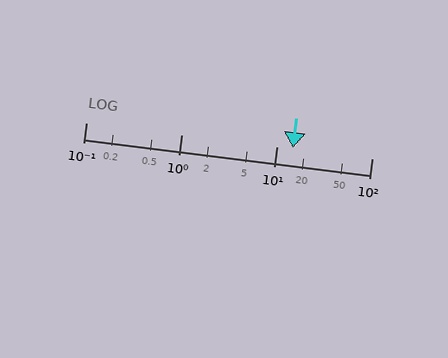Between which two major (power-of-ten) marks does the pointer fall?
The pointer is between 10 and 100.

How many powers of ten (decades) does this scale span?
The scale spans 3 decades, from 0.1 to 100.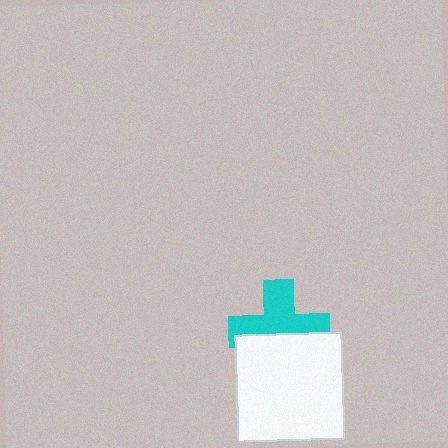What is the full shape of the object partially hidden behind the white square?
The partially hidden object is a cyan cross.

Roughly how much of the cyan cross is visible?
About half of it is visible (roughly 58%).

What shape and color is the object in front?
The object in front is a white square.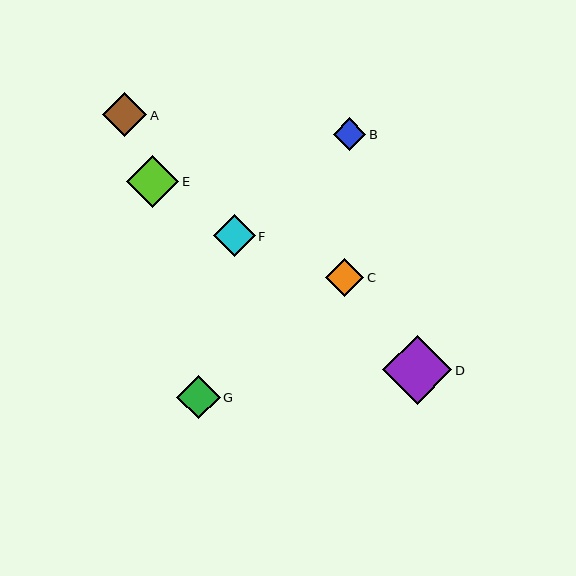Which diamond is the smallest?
Diamond B is the smallest with a size of approximately 32 pixels.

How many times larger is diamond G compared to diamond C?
Diamond G is approximately 1.1 times the size of diamond C.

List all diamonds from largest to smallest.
From largest to smallest: D, E, A, G, F, C, B.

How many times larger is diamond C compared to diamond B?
Diamond C is approximately 1.2 times the size of diamond B.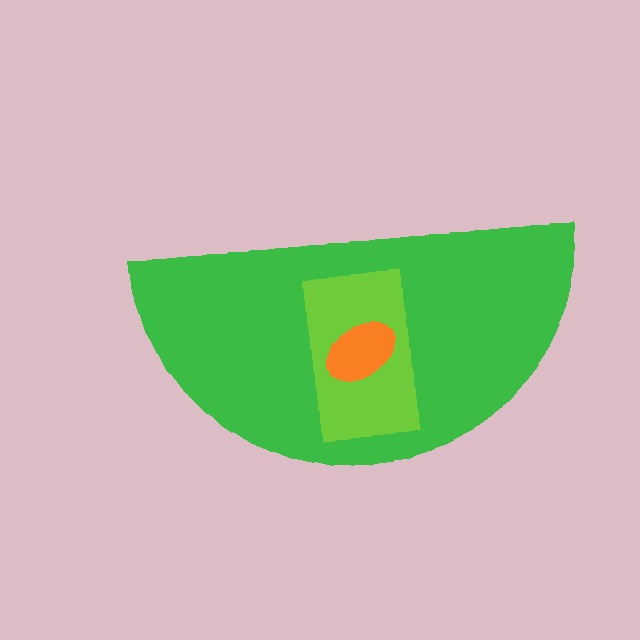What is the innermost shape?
The orange ellipse.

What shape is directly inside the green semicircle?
The lime rectangle.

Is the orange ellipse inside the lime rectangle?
Yes.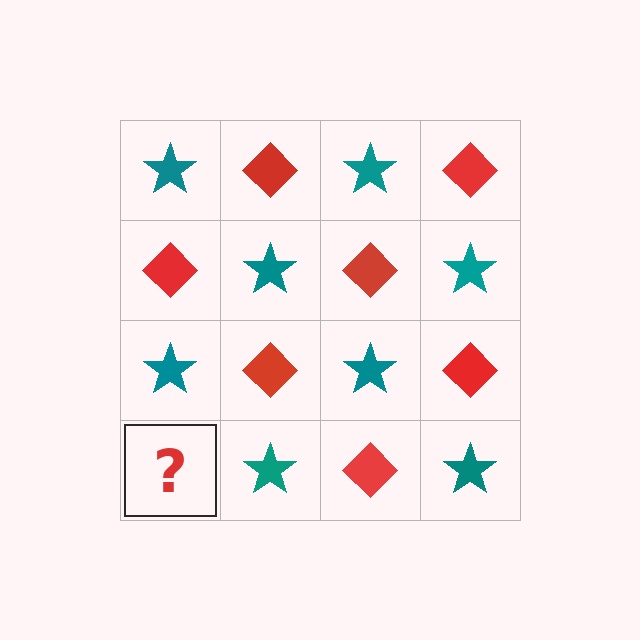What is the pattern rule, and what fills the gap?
The rule is that it alternates teal star and red diamond in a checkerboard pattern. The gap should be filled with a red diamond.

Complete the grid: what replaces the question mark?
The question mark should be replaced with a red diamond.